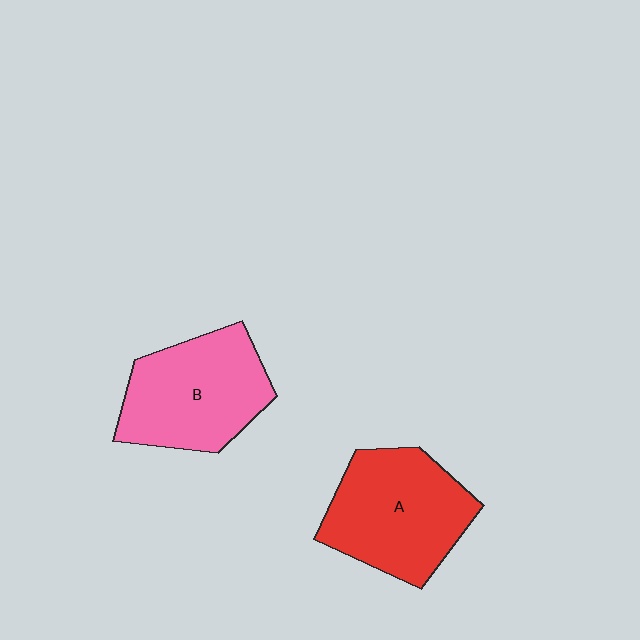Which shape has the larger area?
Shape A (red).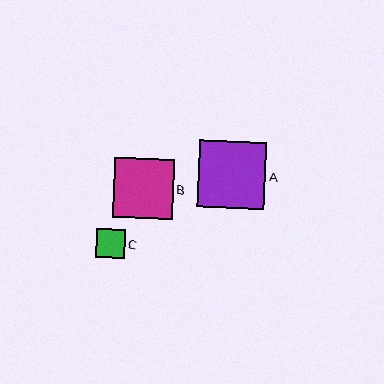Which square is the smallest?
Square C is the smallest with a size of approximately 29 pixels.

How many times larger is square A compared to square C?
Square A is approximately 2.3 times the size of square C.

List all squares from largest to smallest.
From largest to smallest: A, B, C.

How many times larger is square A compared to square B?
Square A is approximately 1.1 times the size of square B.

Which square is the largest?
Square A is the largest with a size of approximately 67 pixels.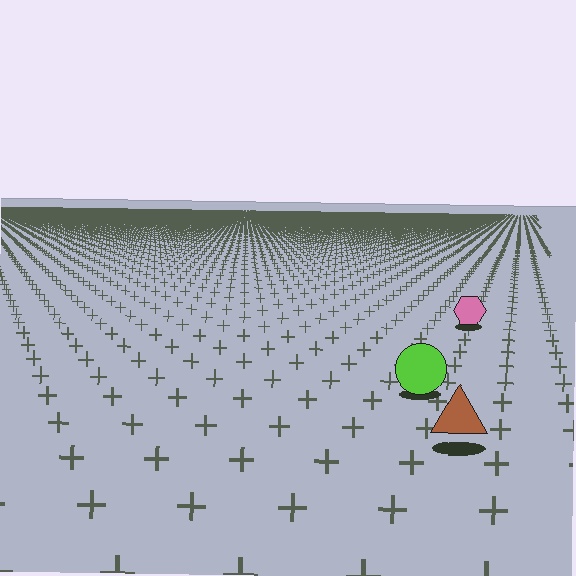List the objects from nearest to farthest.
From nearest to farthest: the brown triangle, the lime circle, the pink hexagon.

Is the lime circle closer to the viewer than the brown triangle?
No. The brown triangle is closer — you can tell from the texture gradient: the ground texture is coarser near it.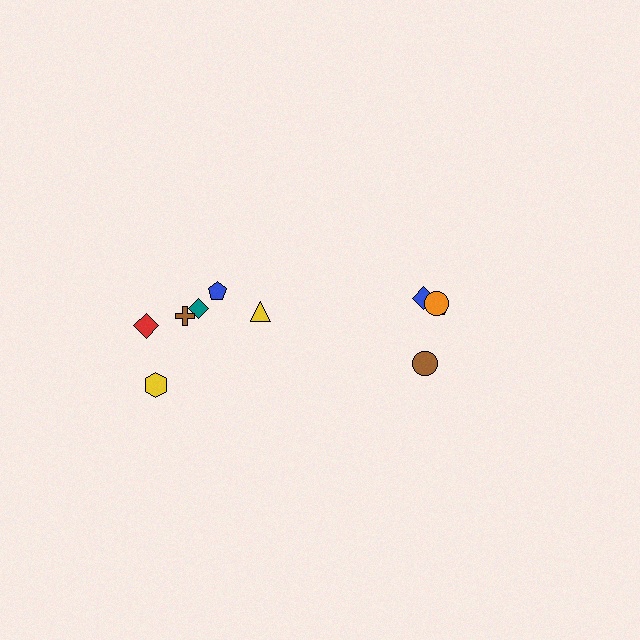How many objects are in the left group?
There are 6 objects.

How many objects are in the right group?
There are 4 objects.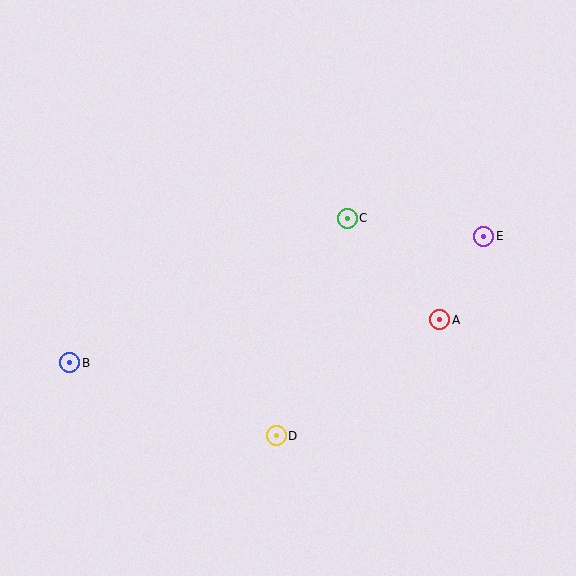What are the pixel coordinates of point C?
Point C is at (347, 218).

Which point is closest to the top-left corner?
Point B is closest to the top-left corner.